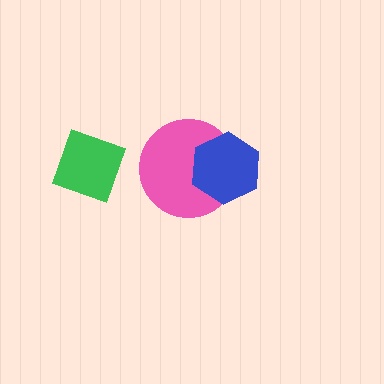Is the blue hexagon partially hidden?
No, no other shape covers it.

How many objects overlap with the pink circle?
1 object overlaps with the pink circle.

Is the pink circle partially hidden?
Yes, it is partially covered by another shape.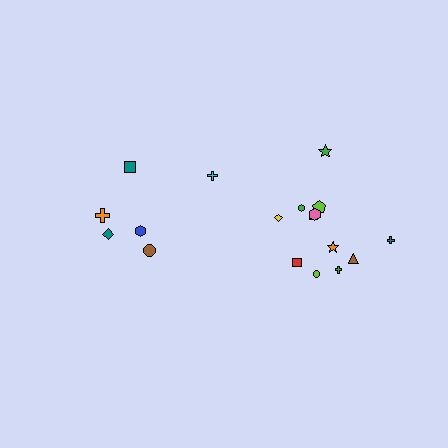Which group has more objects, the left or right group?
The right group.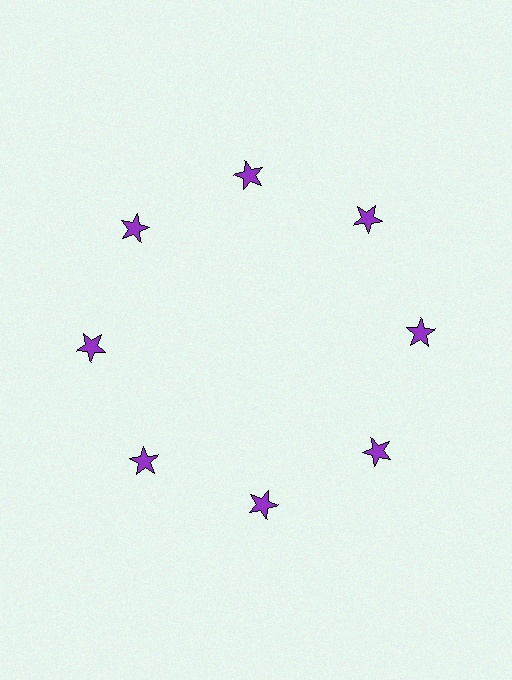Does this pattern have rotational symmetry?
Yes, this pattern has 8-fold rotational symmetry. It looks the same after rotating 45 degrees around the center.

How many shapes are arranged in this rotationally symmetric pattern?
There are 8 shapes, arranged in 8 groups of 1.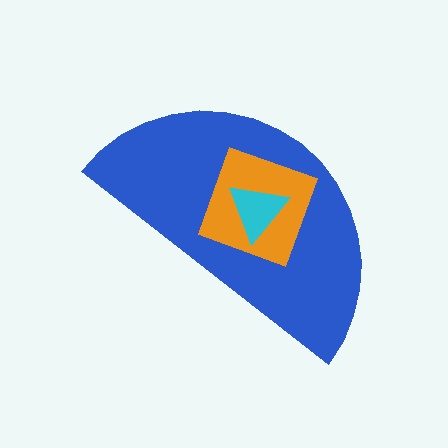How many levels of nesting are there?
3.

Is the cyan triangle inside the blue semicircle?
Yes.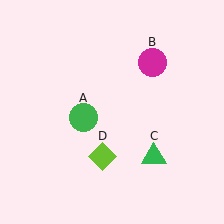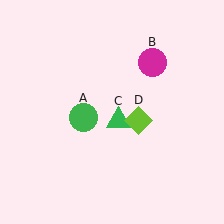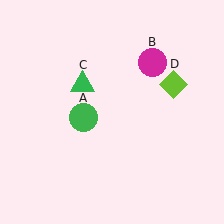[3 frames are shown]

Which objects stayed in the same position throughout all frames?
Green circle (object A) and magenta circle (object B) remained stationary.